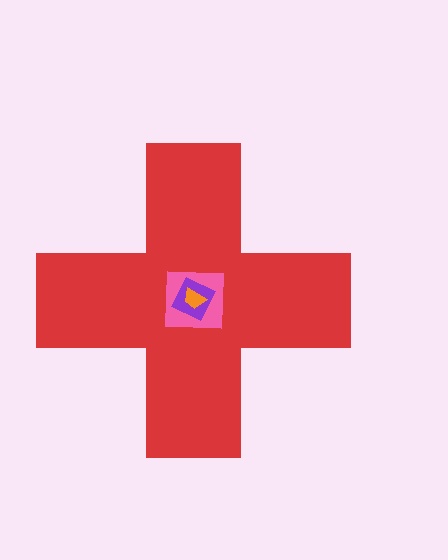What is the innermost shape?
The orange trapezoid.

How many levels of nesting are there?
4.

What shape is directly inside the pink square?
The purple square.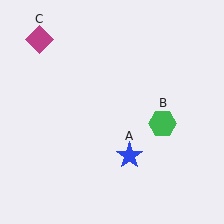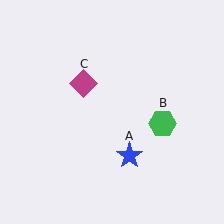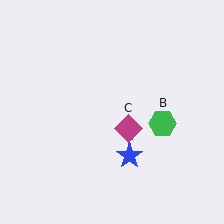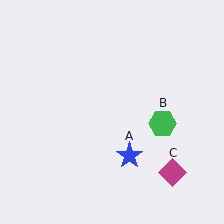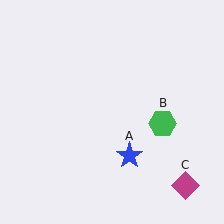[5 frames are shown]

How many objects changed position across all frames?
1 object changed position: magenta diamond (object C).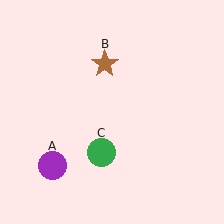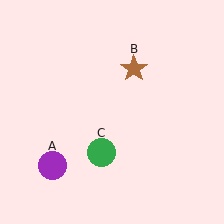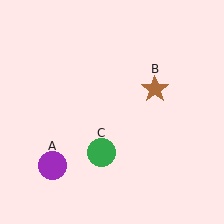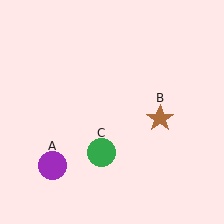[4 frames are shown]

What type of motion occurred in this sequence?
The brown star (object B) rotated clockwise around the center of the scene.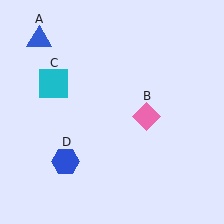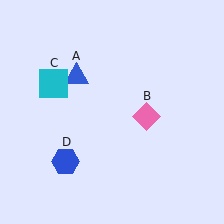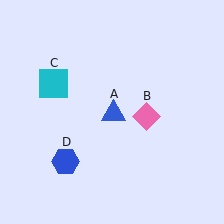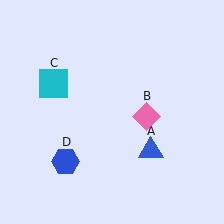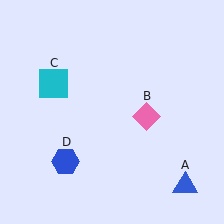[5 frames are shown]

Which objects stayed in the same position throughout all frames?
Pink diamond (object B) and cyan square (object C) and blue hexagon (object D) remained stationary.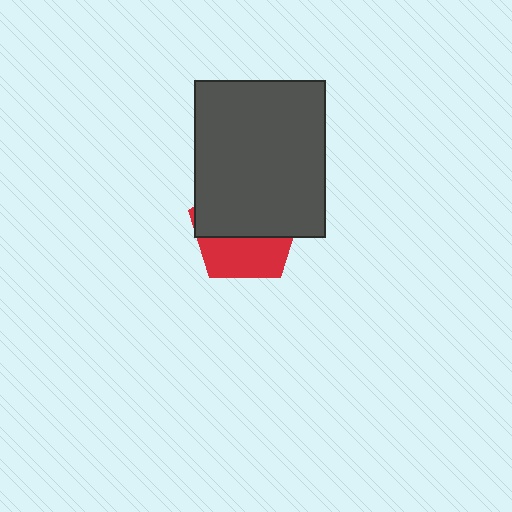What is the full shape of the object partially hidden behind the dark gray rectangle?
The partially hidden object is a red pentagon.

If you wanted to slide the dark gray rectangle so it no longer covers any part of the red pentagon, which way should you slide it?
Slide it up — that is the most direct way to separate the two shapes.